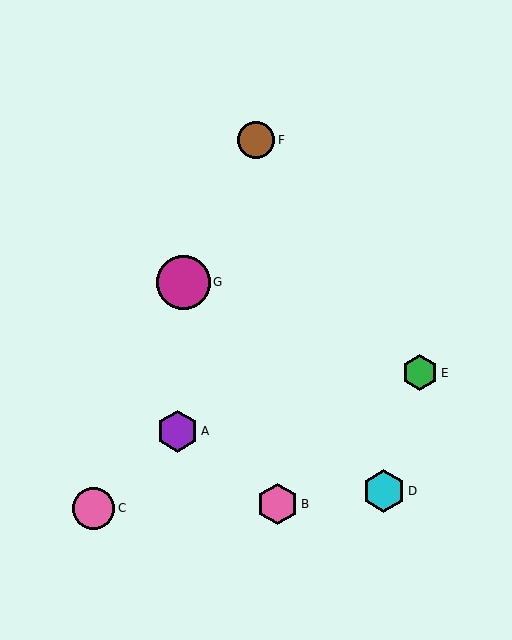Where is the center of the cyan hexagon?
The center of the cyan hexagon is at (384, 491).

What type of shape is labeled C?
Shape C is a pink circle.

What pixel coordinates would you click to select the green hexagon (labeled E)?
Click at (420, 373) to select the green hexagon E.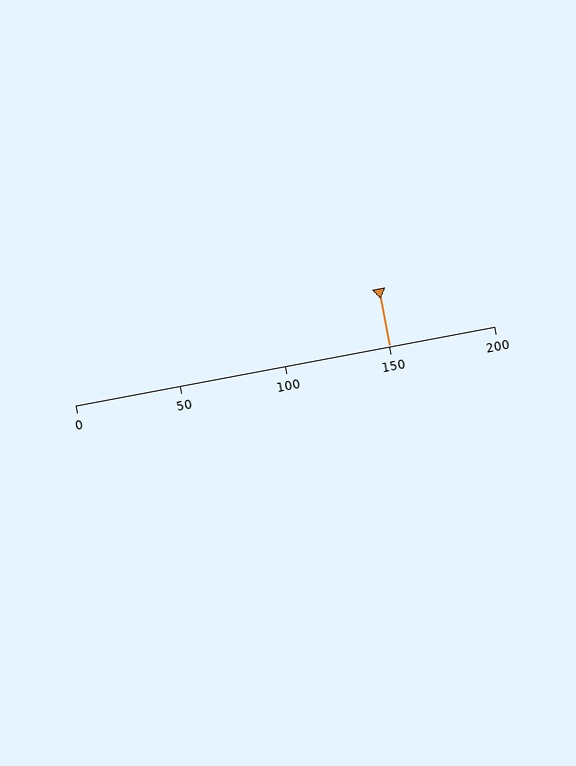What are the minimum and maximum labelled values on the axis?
The axis runs from 0 to 200.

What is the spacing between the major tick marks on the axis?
The major ticks are spaced 50 apart.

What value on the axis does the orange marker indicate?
The marker indicates approximately 150.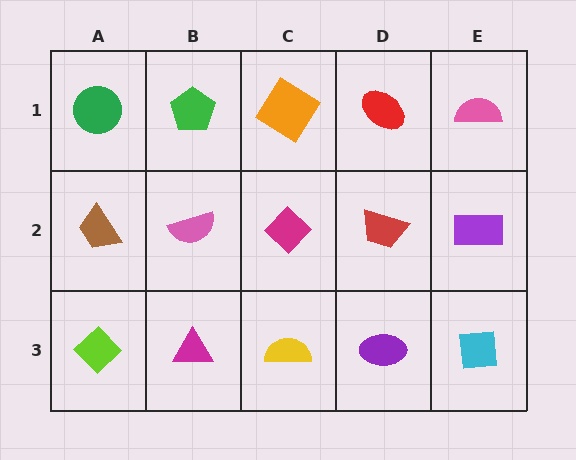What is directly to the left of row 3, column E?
A purple ellipse.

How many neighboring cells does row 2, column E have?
3.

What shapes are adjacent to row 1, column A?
A brown trapezoid (row 2, column A), a green pentagon (row 1, column B).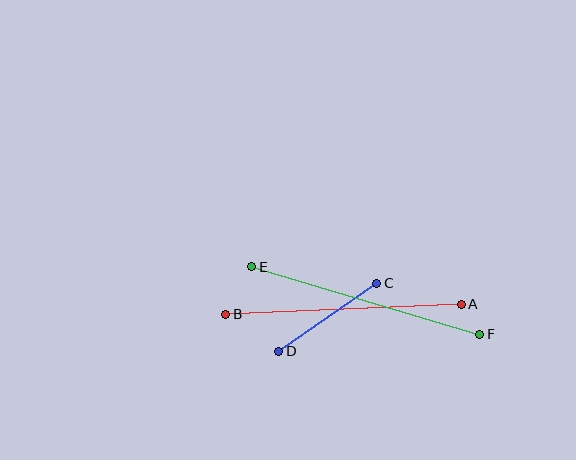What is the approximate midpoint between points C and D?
The midpoint is at approximately (328, 317) pixels.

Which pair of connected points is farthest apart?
Points E and F are farthest apart.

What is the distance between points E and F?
The distance is approximately 238 pixels.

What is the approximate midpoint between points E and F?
The midpoint is at approximately (366, 300) pixels.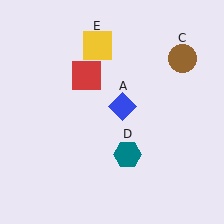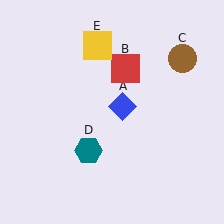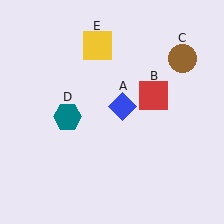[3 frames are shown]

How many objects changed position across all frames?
2 objects changed position: red square (object B), teal hexagon (object D).